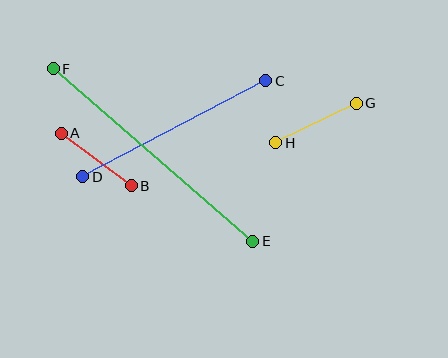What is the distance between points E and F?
The distance is approximately 264 pixels.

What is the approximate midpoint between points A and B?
The midpoint is at approximately (96, 160) pixels.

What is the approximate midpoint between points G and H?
The midpoint is at approximately (316, 123) pixels.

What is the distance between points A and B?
The distance is approximately 88 pixels.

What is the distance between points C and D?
The distance is approximately 206 pixels.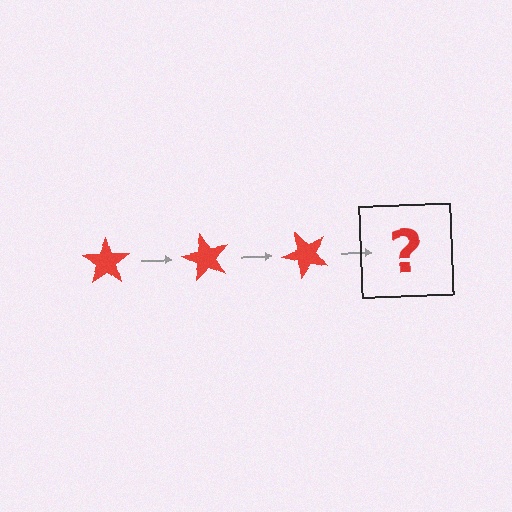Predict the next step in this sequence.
The next step is a red star rotated 180 degrees.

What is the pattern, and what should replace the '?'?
The pattern is that the star rotates 60 degrees each step. The '?' should be a red star rotated 180 degrees.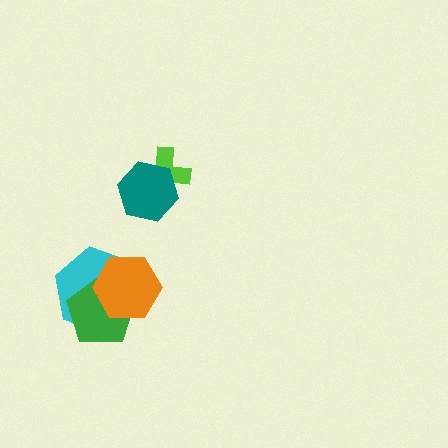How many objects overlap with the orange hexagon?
2 objects overlap with the orange hexagon.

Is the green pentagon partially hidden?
Yes, it is partially covered by another shape.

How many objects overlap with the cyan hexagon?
2 objects overlap with the cyan hexagon.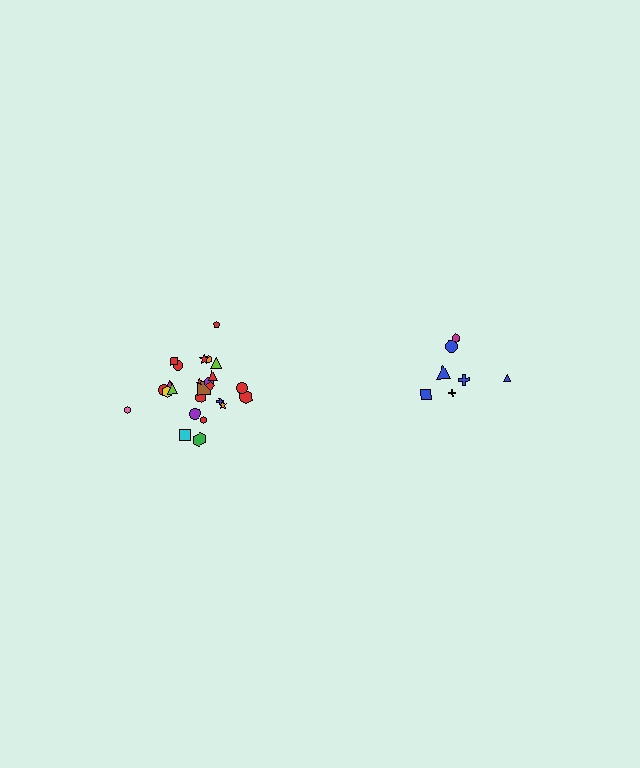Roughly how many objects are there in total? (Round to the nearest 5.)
Roughly 30 objects in total.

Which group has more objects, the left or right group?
The left group.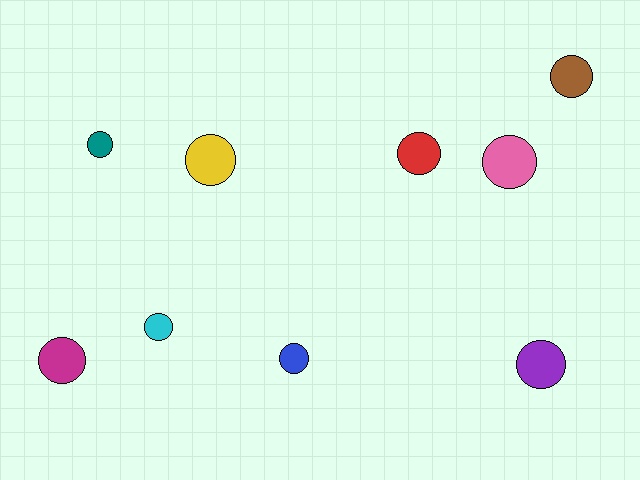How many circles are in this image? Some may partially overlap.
There are 9 circles.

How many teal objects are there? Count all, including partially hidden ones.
There is 1 teal object.